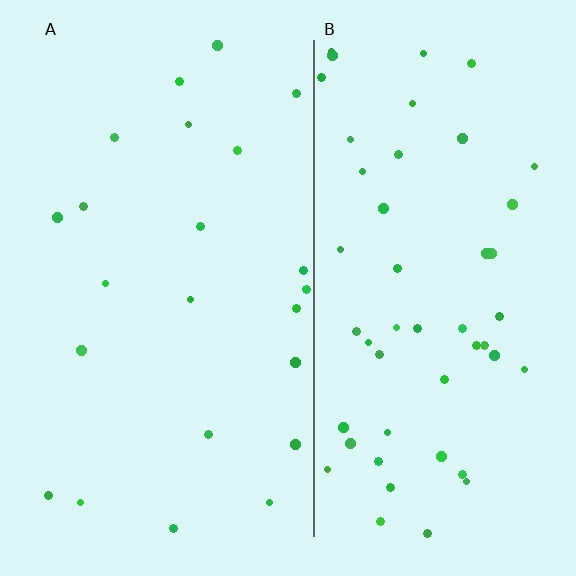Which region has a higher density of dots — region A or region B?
B (the right).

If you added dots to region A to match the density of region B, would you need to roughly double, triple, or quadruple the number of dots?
Approximately double.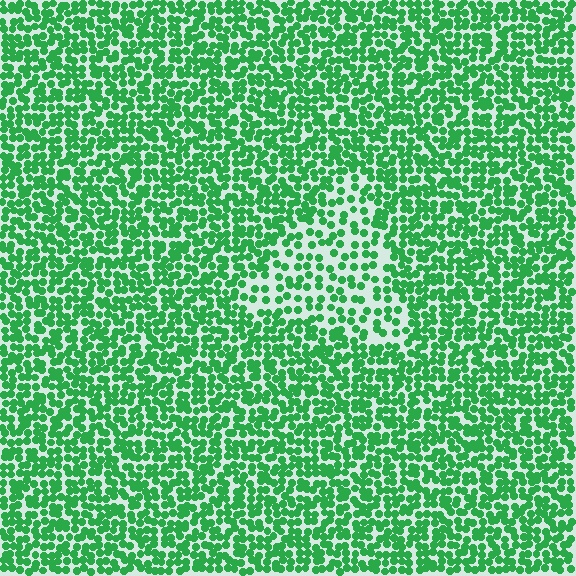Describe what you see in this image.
The image contains small green elements arranged at two different densities. A triangle-shaped region is visible where the elements are less densely packed than the surrounding area.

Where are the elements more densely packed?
The elements are more densely packed outside the triangle boundary.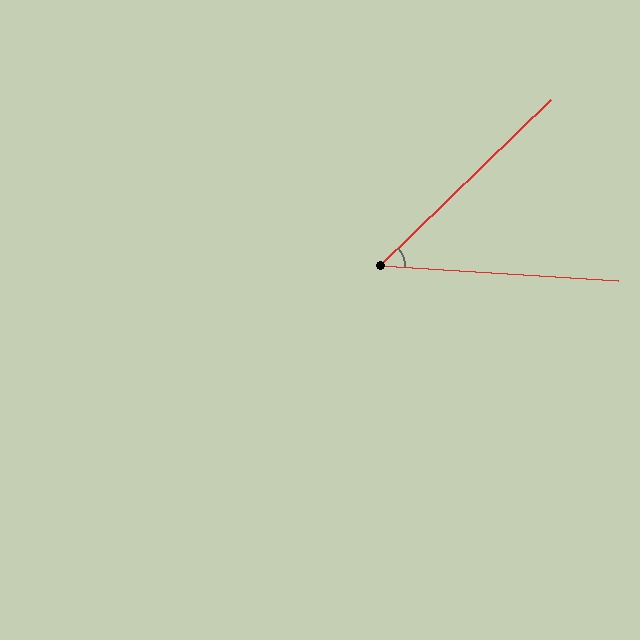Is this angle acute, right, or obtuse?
It is acute.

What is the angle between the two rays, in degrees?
Approximately 48 degrees.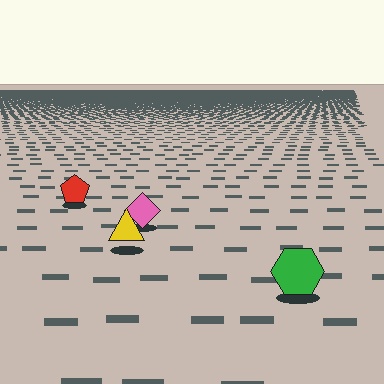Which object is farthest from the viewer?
The red pentagon is farthest from the viewer. It appears smaller and the ground texture around it is denser.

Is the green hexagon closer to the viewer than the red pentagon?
Yes. The green hexagon is closer — you can tell from the texture gradient: the ground texture is coarser near it.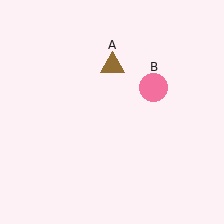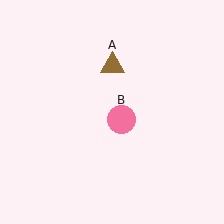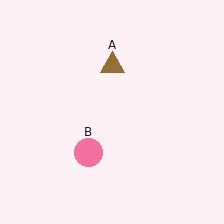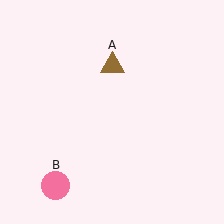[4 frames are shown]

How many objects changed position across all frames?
1 object changed position: pink circle (object B).